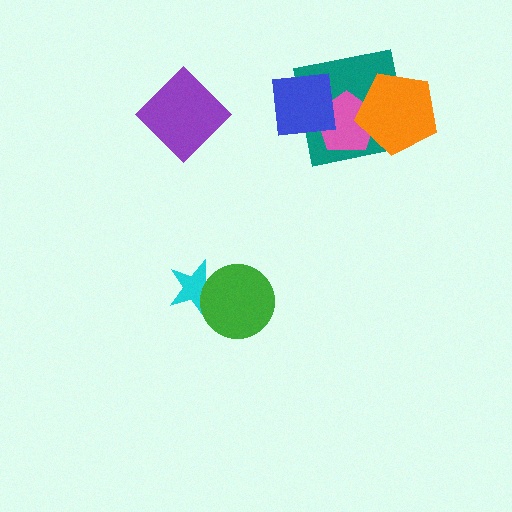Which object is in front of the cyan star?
The green circle is in front of the cyan star.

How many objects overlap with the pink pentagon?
3 objects overlap with the pink pentagon.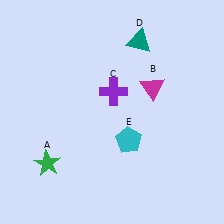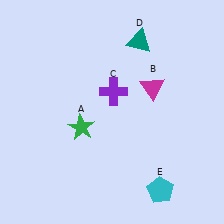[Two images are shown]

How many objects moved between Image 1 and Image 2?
2 objects moved between the two images.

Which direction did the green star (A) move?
The green star (A) moved up.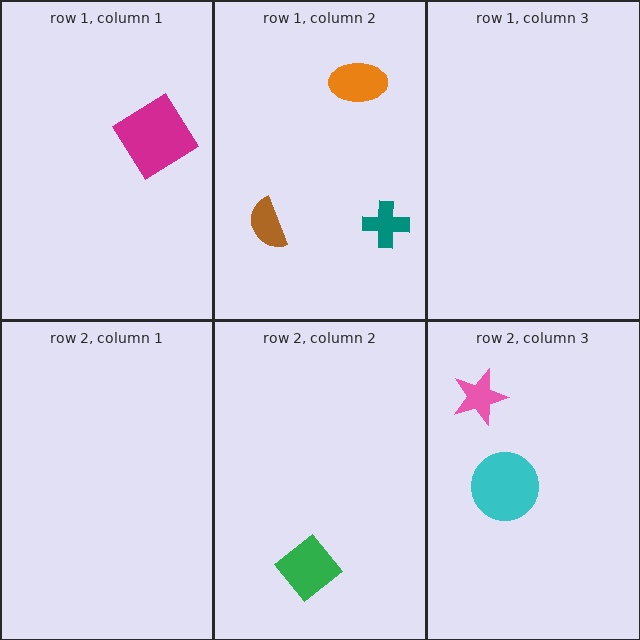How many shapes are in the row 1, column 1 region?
1.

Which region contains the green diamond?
The row 2, column 2 region.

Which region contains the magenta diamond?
The row 1, column 1 region.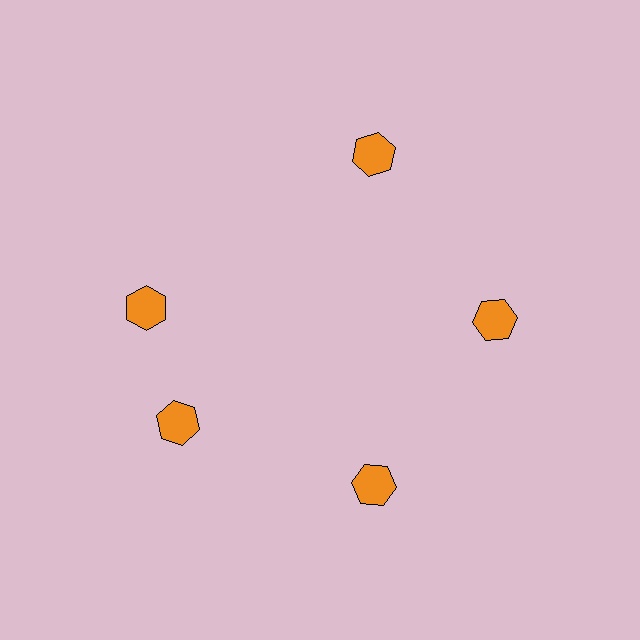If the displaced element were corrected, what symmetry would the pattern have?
It would have 5-fold rotational symmetry — the pattern would map onto itself every 72 degrees.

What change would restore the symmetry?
The symmetry would be restored by rotating it back into even spacing with its neighbors so that all 5 hexagons sit at equal angles and equal distance from the center.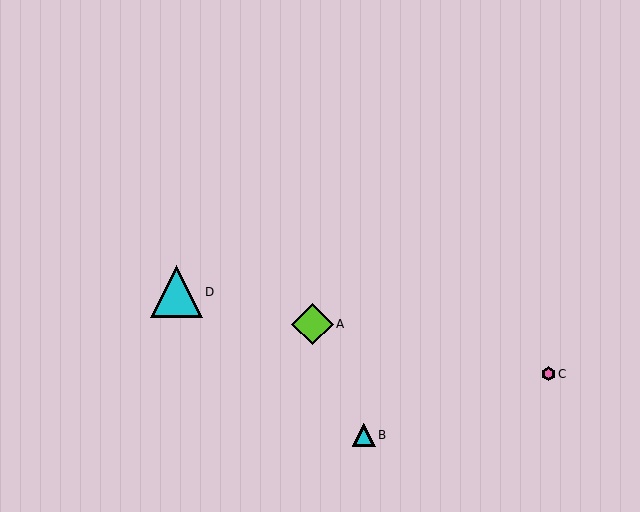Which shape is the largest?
The cyan triangle (labeled D) is the largest.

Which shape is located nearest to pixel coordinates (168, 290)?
The cyan triangle (labeled D) at (177, 292) is nearest to that location.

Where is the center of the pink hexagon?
The center of the pink hexagon is at (548, 374).